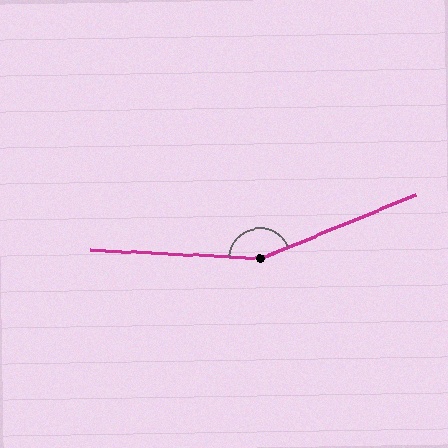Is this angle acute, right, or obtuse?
It is obtuse.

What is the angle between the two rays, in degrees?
Approximately 155 degrees.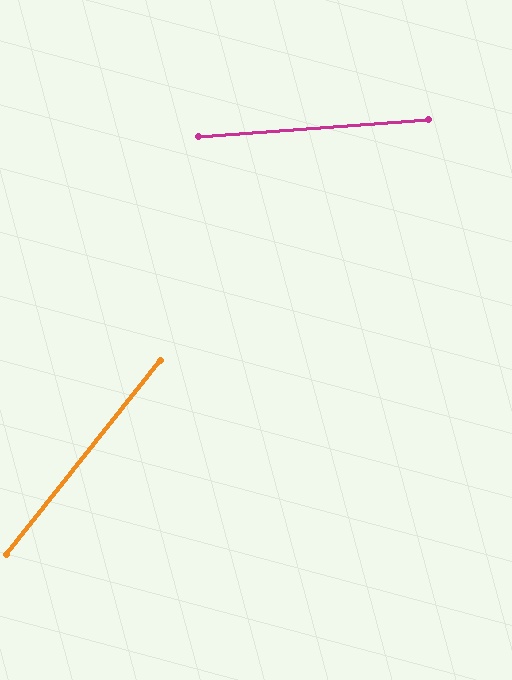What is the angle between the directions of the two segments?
Approximately 47 degrees.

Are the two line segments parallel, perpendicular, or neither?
Neither parallel nor perpendicular — they differ by about 47°.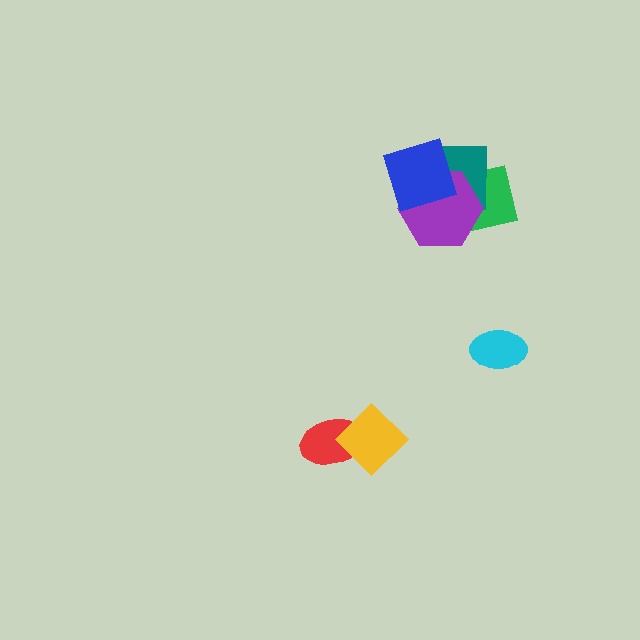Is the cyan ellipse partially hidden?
No, no other shape covers it.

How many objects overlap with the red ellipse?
1 object overlaps with the red ellipse.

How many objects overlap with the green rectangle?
3 objects overlap with the green rectangle.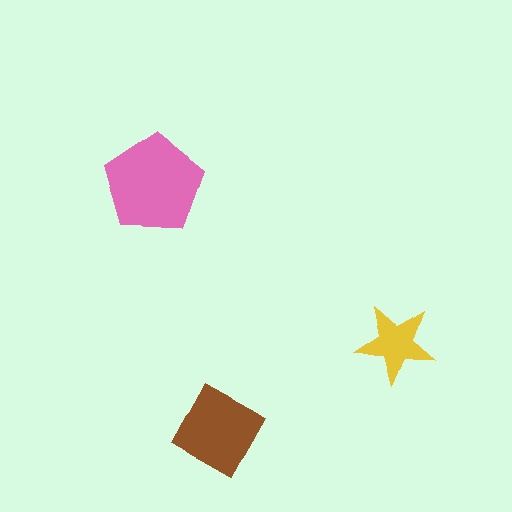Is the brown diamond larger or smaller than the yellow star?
Larger.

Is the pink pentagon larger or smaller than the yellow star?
Larger.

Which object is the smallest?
The yellow star.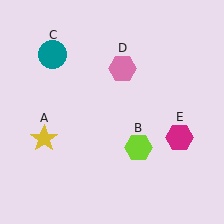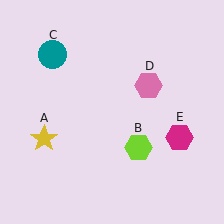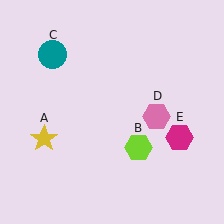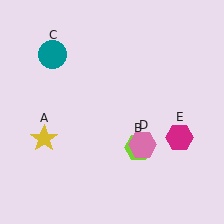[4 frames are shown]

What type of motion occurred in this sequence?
The pink hexagon (object D) rotated clockwise around the center of the scene.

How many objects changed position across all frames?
1 object changed position: pink hexagon (object D).